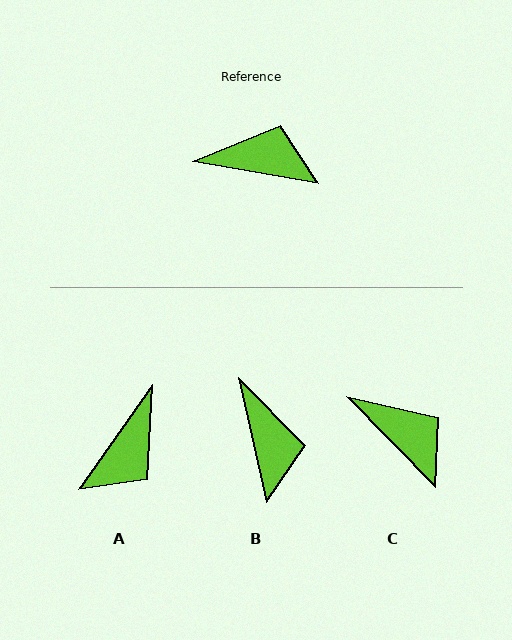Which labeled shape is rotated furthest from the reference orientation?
A, about 115 degrees away.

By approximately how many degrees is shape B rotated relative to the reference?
Approximately 67 degrees clockwise.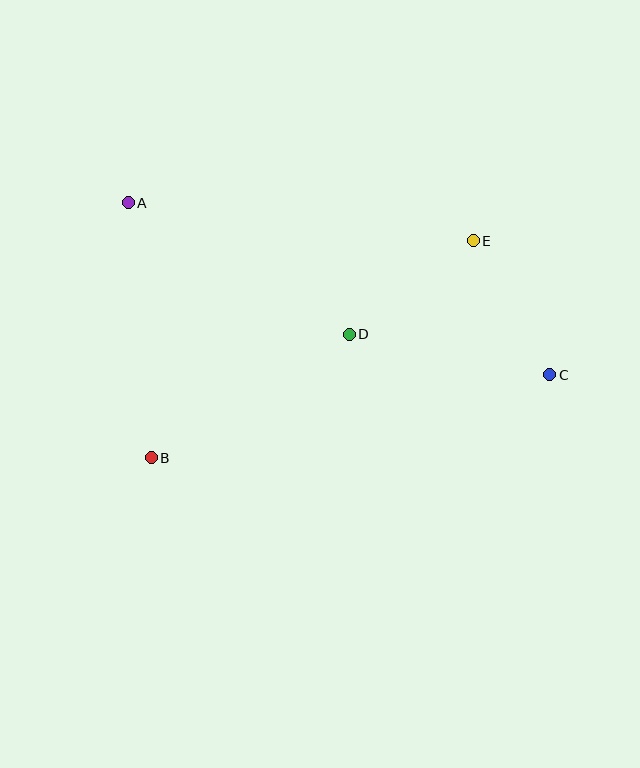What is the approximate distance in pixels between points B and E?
The distance between B and E is approximately 388 pixels.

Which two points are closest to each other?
Points C and E are closest to each other.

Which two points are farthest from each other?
Points A and C are farthest from each other.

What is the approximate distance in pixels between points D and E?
The distance between D and E is approximately 155 pixels.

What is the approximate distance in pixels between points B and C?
The distance between B and C is approximately 407 pixels.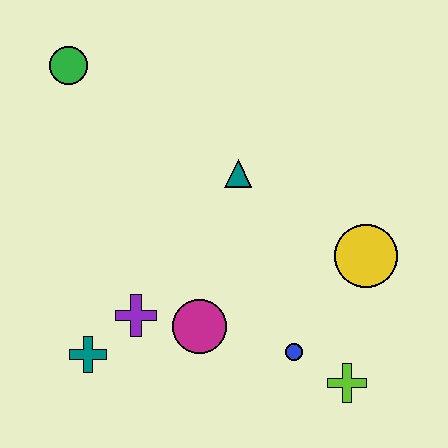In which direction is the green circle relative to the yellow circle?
The green circle is to the left of the yellow circle.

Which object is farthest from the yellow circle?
The green circle is farthest from the yellow circle.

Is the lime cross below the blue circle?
Yes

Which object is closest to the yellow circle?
The blue circle is closest to the yellow circle.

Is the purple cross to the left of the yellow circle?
Yes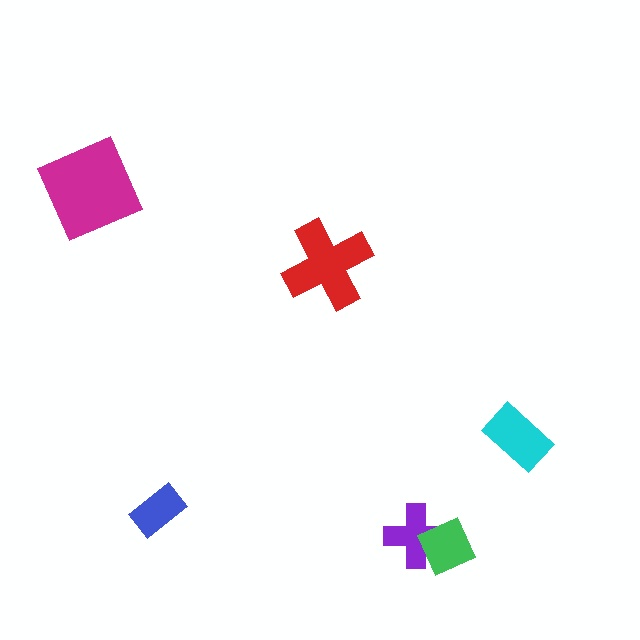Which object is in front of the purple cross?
The green diamond is in front of the purple cross.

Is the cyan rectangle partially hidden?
No, no other shape covers it.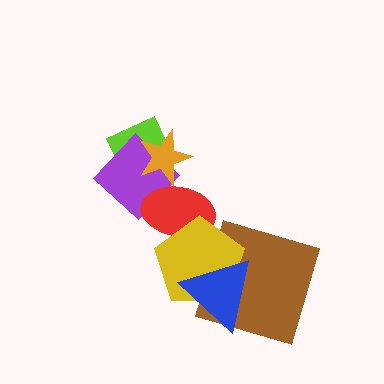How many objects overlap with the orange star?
3 objects overlap with the orange star.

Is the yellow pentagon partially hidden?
Yes, it is partially covered by another shape.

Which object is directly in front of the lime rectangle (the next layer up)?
The purple diamond is directly in front of the lime rectangle.